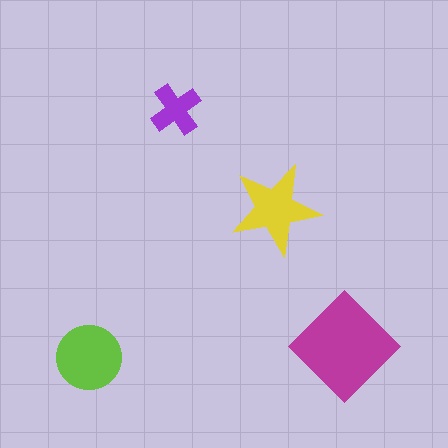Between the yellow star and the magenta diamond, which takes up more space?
The magenta diamond.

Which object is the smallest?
The purple cross.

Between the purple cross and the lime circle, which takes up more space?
The lime circle.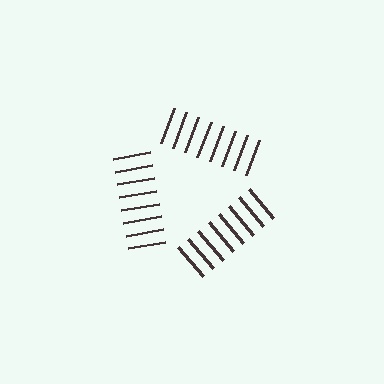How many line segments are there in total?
24 — 8 along each of the 3 edges.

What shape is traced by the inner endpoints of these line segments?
An illusory triangle — the line segments terminate on its edges but no continuous stroke is drawn.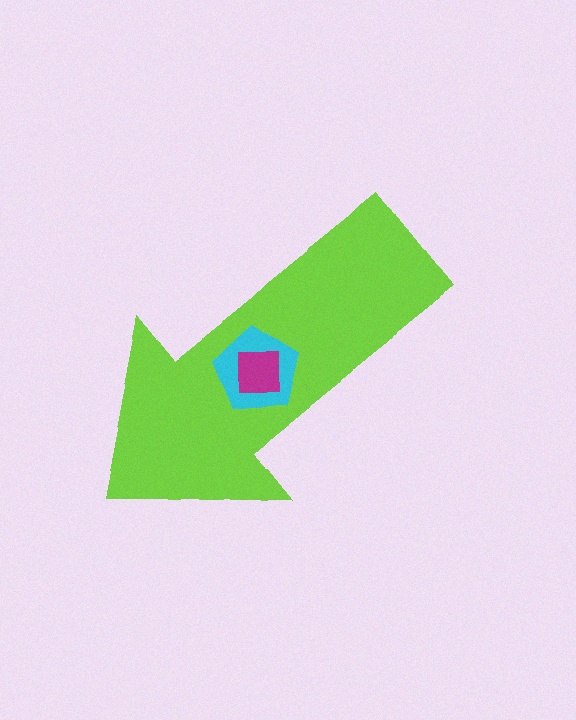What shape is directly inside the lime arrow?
The cyan pentagon.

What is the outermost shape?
The lime arrow.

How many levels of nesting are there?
3.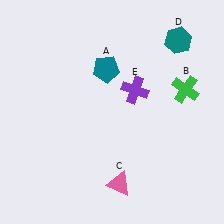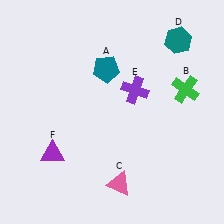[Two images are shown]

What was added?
A purple triangle (F) was added in Image 2.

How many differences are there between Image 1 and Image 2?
There is 1 difference between the two images.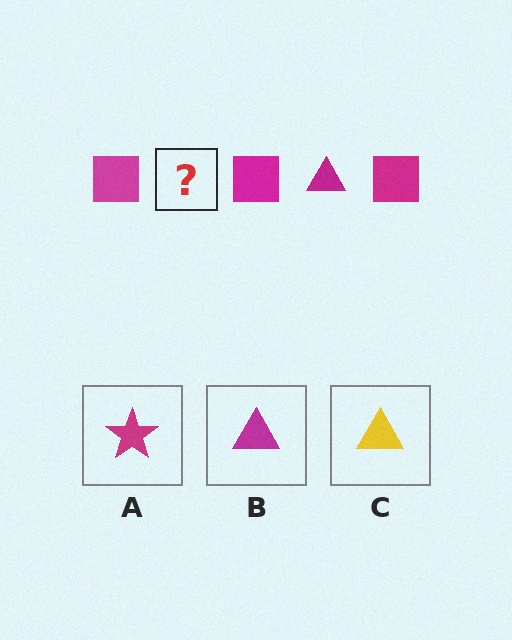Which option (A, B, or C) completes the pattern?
B.